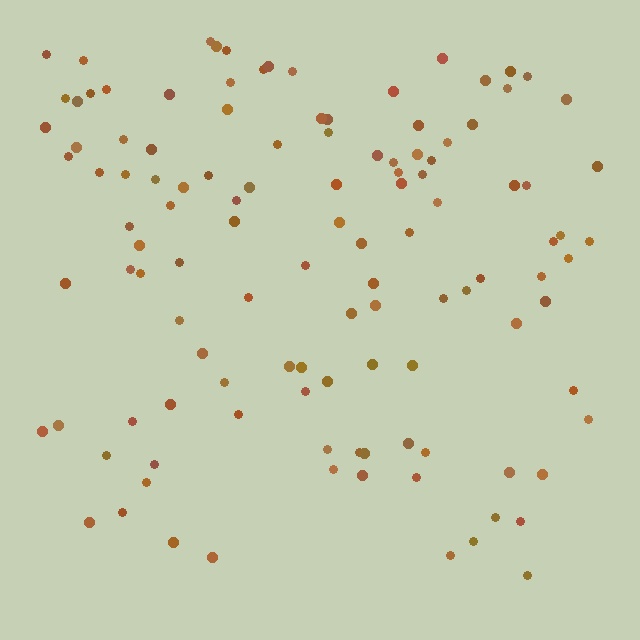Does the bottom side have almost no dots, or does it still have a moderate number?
Still a moderate number, just noticeably fewer than the top.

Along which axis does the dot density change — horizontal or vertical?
Vertical.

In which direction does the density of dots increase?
From bottom to top, with the top side densest.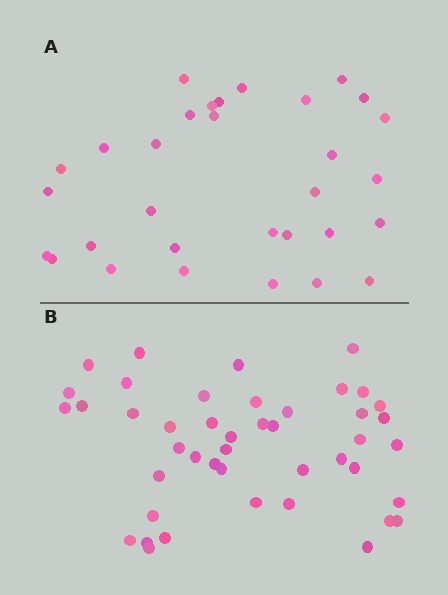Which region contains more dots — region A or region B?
Region B (the bottom region) has more dots.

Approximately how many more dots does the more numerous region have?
Region B has approximately 15 more dots than region A.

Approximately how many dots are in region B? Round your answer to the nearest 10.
About 40 dots. (The exact count is 44, which rounds to 40.)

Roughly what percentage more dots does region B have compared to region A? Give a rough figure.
About 40% more.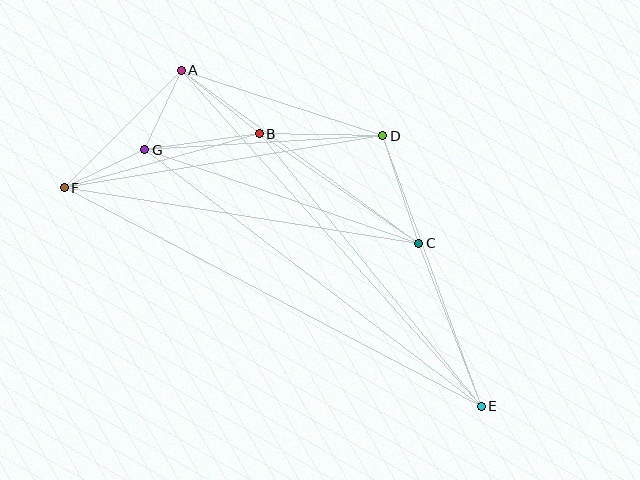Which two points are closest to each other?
Points A and G are closest to each other.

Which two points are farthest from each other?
Points E and F are farthest from each other.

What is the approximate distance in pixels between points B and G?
The distance between B and G is approximately 115 pixels.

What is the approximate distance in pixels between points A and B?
The distance between A and B is approximately 101 pixels.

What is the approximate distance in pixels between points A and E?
The distance between A and E is approximately 450 pixels.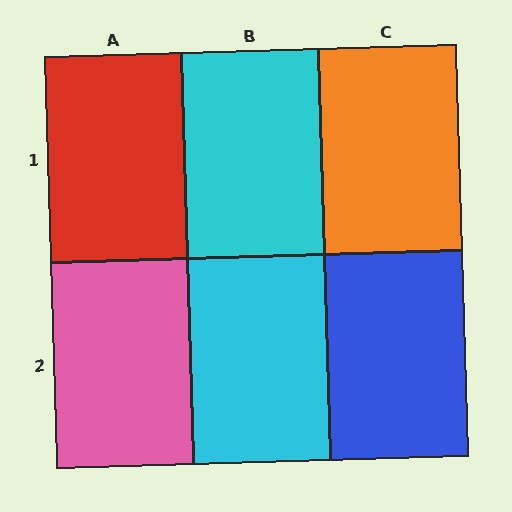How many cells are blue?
1 cell is blue.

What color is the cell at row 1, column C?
Orange.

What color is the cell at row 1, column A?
Red.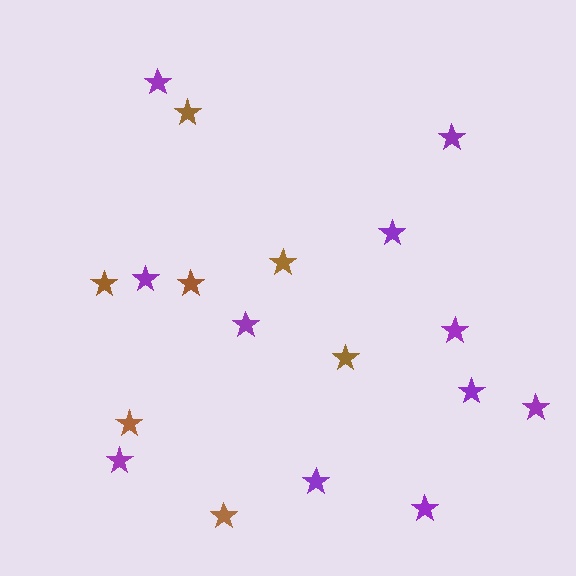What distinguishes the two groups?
There are 2 groups: one group of brown stars (7) and one group of purple stars (11).